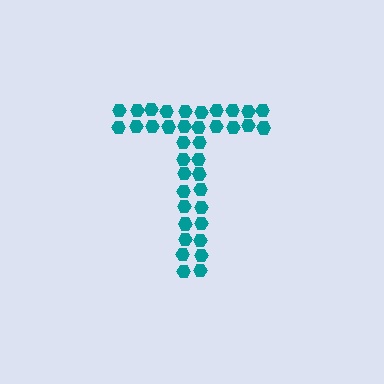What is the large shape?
The large shape is the letter T.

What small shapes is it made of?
It is made of small hexagons.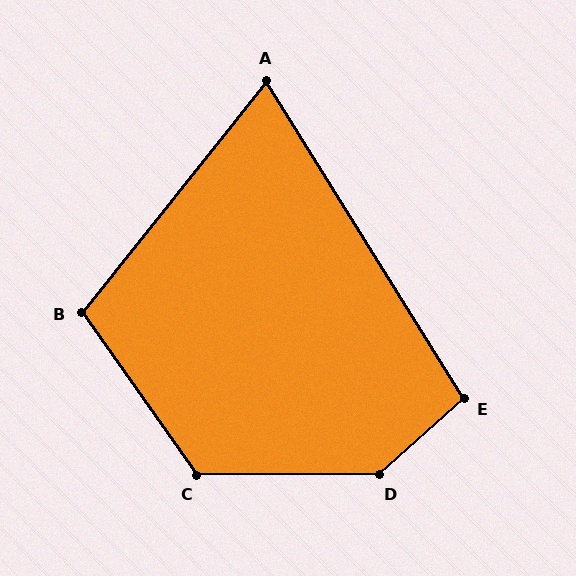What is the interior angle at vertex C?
Approximately 125 degrees (obtuse).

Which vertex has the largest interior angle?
D, at approximately 138 degrees.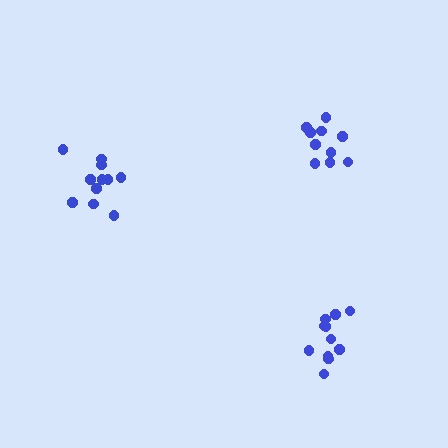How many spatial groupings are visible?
There are 3 spatial groupings.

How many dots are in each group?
Group 1: 11 dots, Group 2: 11 dots, Group 3: 10 dots (32 total).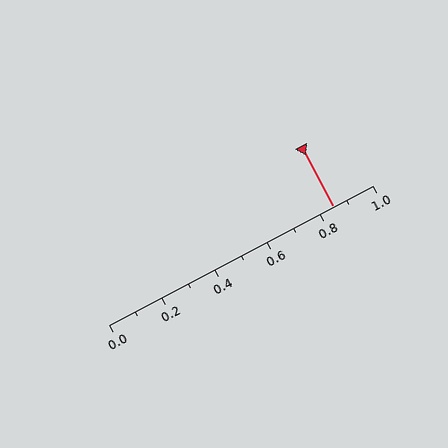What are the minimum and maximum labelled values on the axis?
The axis runs from 0.0 to 1.0.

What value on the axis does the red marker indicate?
The marker indicates approximately 0.85.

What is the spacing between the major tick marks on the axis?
The major ticks are spaced 0.2 apart.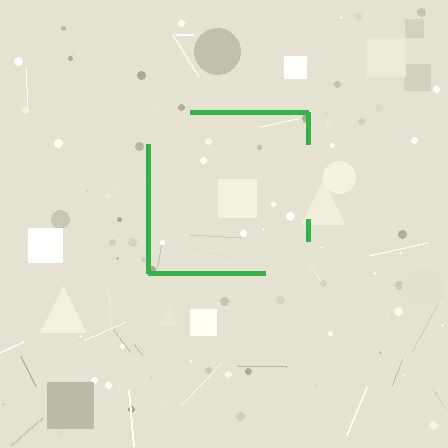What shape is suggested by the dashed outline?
The dashed outline suggests a square.